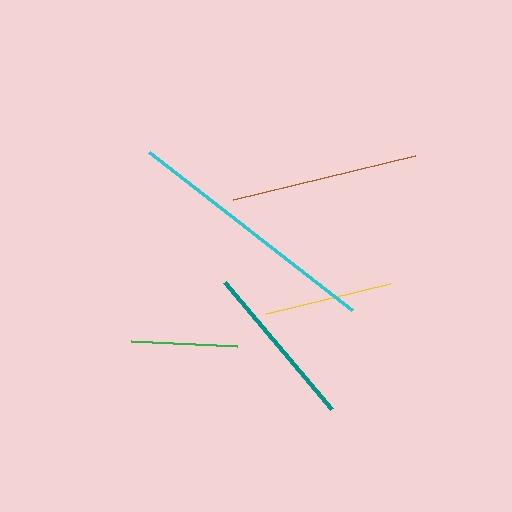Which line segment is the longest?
The cyan line is the longest at approximately 257 pixels.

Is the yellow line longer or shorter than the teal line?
The teal line is longer than the yellow line.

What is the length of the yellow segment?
The yellow segment is approximately 128 pixels long.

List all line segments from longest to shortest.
From longest to shortest: cyan, brown, teal, yellow, green.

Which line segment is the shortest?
The green line is the shortest at approximately 106 pixels.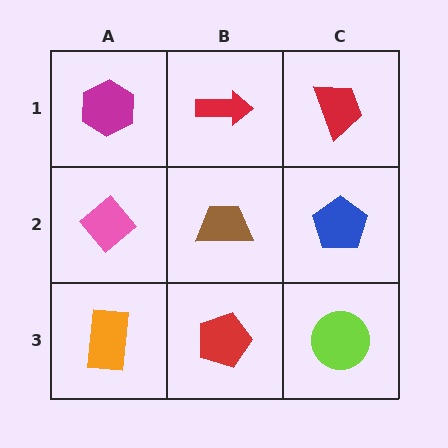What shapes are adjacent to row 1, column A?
A pink diamond (row 2, column A), a red arrow (row 1, column B).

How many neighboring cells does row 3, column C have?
2.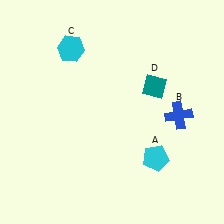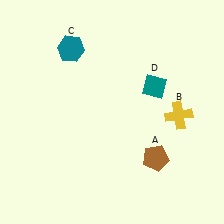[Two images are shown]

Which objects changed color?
A changed from cyan to brown. B changed from blue to yellow. C changed from cyan to teal.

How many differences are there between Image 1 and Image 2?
There are 3 differences between the two images.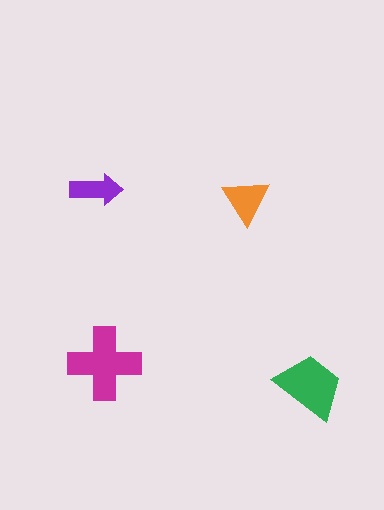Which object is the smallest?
The purple arrow.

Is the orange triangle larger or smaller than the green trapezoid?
Smaller.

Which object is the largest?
The magenta cross.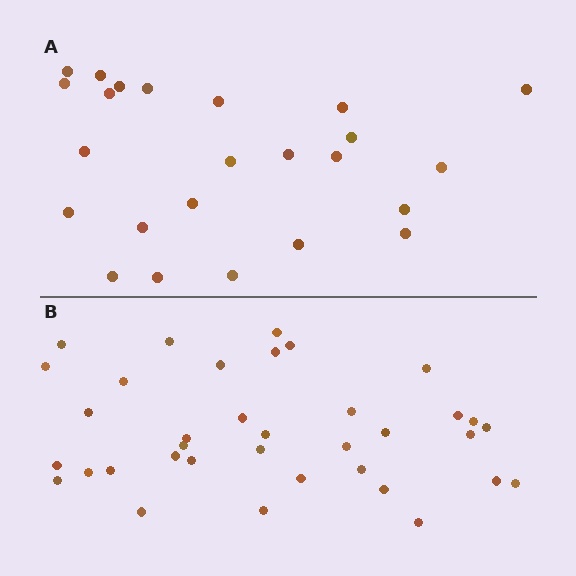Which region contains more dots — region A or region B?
Region B (the bottom region) has more dots.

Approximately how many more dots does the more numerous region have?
Region B has roughly 12 or so more dots than region A.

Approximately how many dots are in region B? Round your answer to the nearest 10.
About 40 dots. (The exact count is 36, which rounds to 40.)